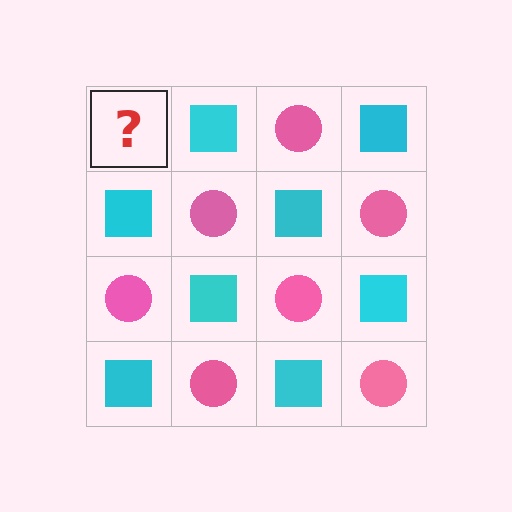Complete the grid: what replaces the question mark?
The question mark should be replaced with a pink circle.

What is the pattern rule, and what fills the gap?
The rule is that it alternates pink circle and cyan square in a checkerboard pattern. The gap should be filled with a pink circle.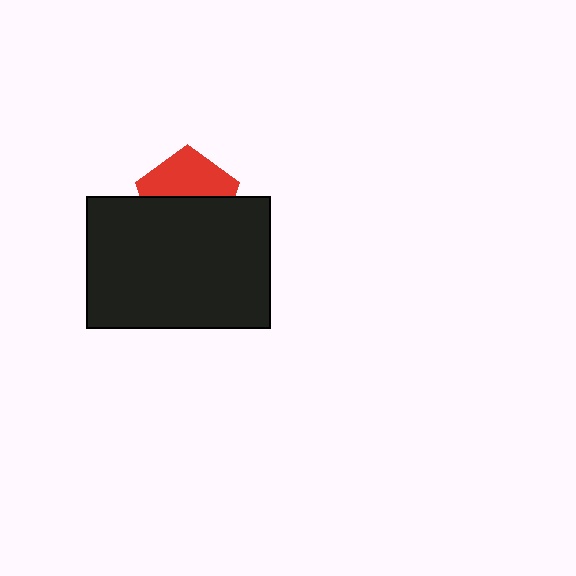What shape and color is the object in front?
The object in front is a black rectangle.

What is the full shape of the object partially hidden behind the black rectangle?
The partially hidden object is a red pentagon.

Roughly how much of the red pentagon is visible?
About half of it is visible (roughly 46%).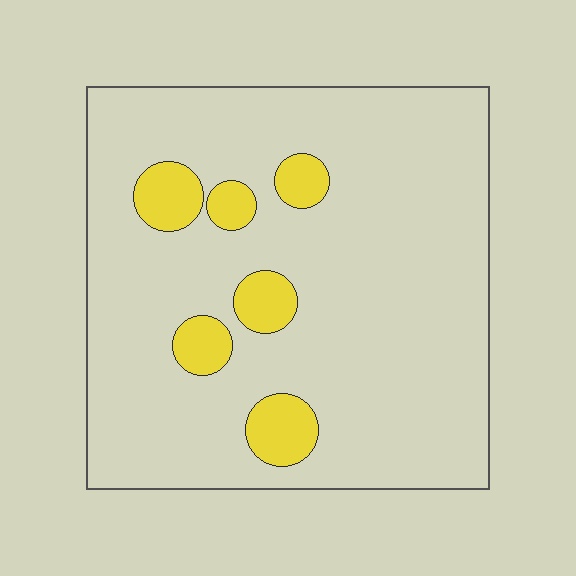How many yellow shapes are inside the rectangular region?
6.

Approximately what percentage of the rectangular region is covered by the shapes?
Approximately 10%.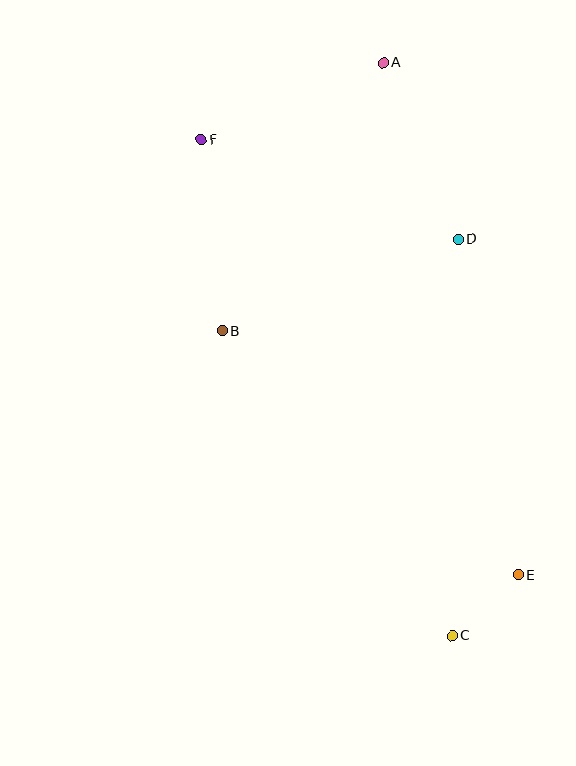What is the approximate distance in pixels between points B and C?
The distance between B and C is approximately 382 pixels.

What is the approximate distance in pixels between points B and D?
The distance between B and D is approximately 253 pixels.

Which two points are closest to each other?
Points C and E are closest to each other.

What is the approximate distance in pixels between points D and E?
The distance between D and E is approximately 341 pixels.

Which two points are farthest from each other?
Points A and C are farthest from each other.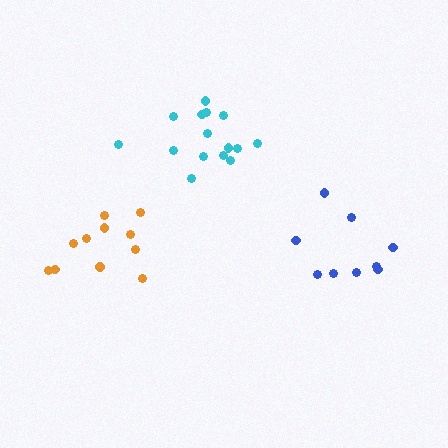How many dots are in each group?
Group 1: 15 dots, Group 2: 9 dots, Group 3: 11 dots (35 total).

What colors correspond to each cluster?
The clusters are colored: cyan, blue, orange.